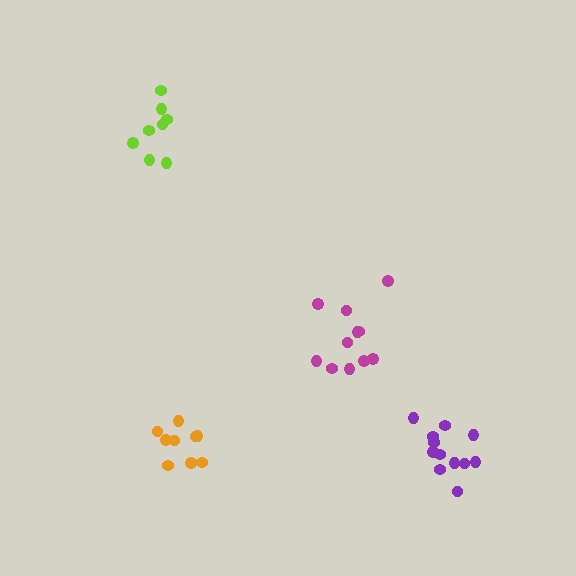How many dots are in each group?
Group 1: 8 dots, Group 2: 12 dots, Group 3: 9 dots, Group 4: 11 dots (40 total).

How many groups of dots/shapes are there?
There are 4 groups.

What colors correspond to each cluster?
The clusters are colored: lime, purple, orange, magenta.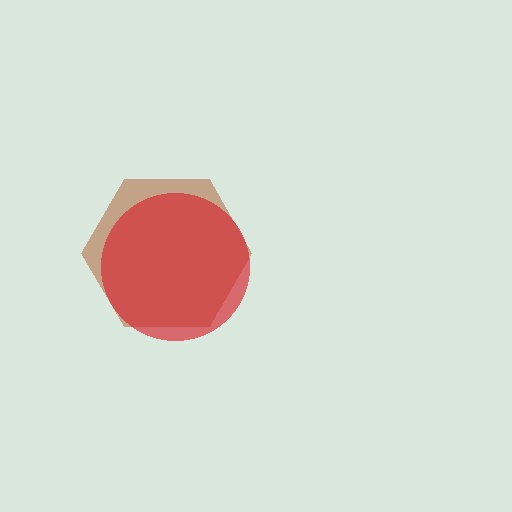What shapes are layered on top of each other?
The layered shapes are: a brown hexagon, a red circle.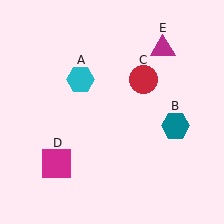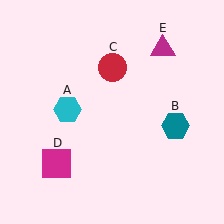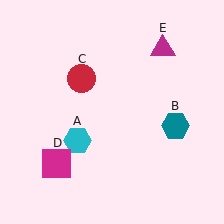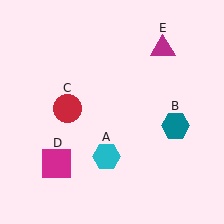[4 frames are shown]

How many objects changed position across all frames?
2 objects changed position: cyan hexagon (object A), red circle (object C).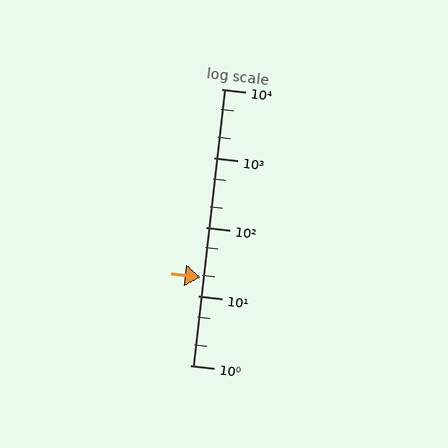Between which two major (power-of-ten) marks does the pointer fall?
The pointer is between 10 and 100.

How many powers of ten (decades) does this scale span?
The scale spans 4 decades, from 1 to 10000.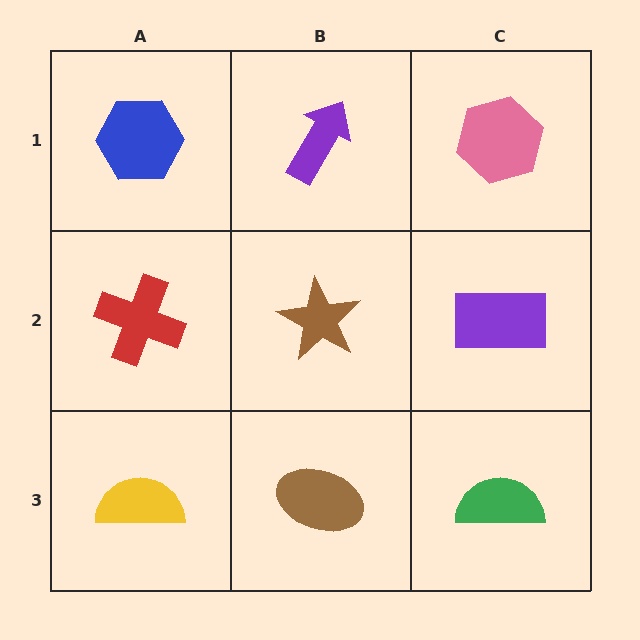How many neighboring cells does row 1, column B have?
3.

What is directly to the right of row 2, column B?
A purple rectangle.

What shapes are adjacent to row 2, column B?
A purple arrow (row 1, column B), a brown ellipse (row 3, column B), a red cross (row 2, column A), a purple rectangle (row 2, column C).